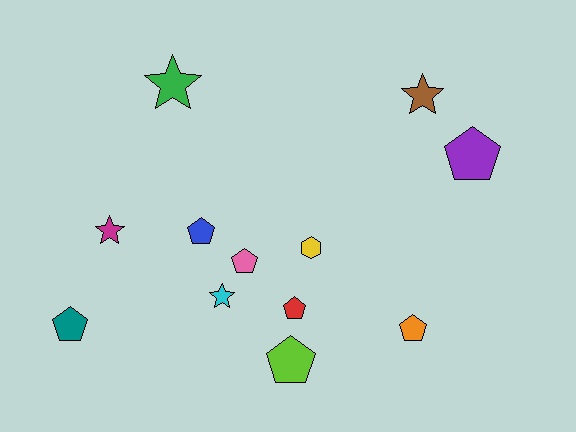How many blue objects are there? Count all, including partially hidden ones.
There is 1 blue object.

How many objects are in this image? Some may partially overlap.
There are 12 objects.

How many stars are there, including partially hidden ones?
There are 4 stars.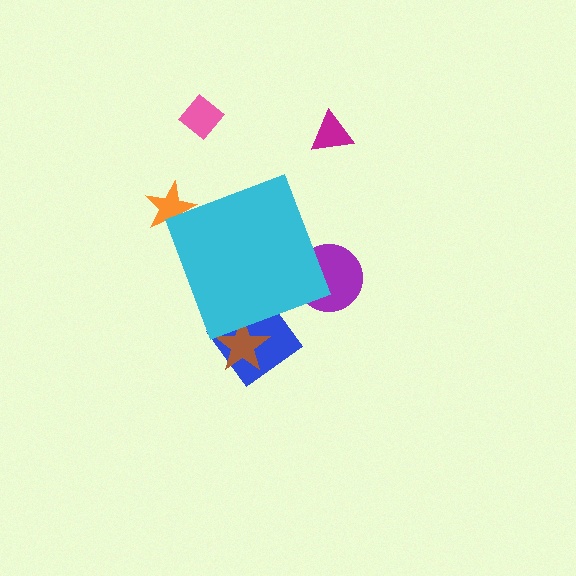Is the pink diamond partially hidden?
No, the pink diamond is fully visible.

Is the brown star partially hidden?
Yes, the brown star is partially hidden behind the cyan diamond.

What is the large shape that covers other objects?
A cyan diamond.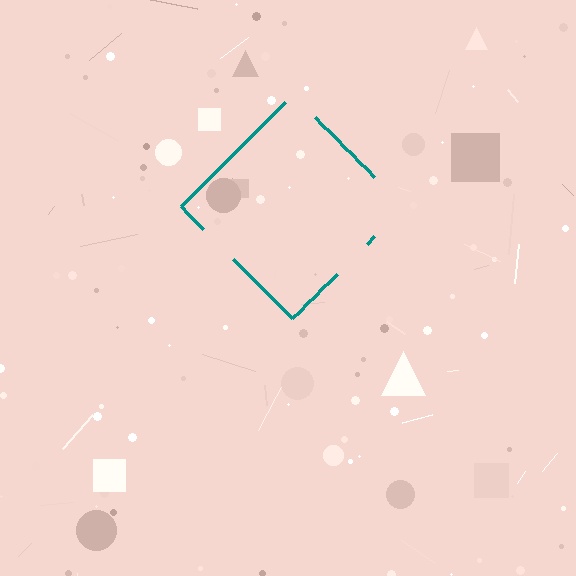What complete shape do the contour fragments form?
The contour fragments form a diamond.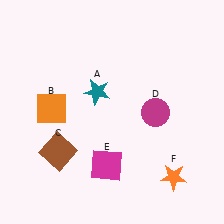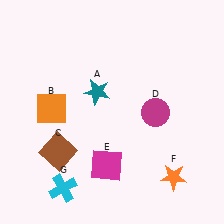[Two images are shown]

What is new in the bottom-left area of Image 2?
A cyan cross (G) was added in the bottom-left area of Image 2.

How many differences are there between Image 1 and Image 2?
There is 1 difference between the two images.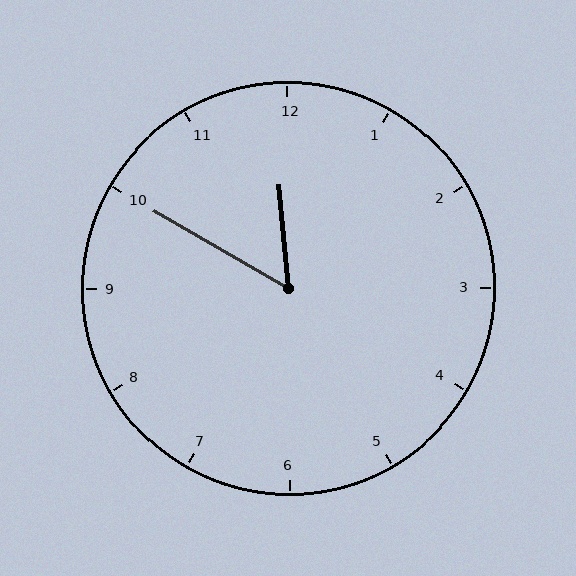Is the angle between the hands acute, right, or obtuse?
It is acute.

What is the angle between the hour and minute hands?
Approximately 55 degrees.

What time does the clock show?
11:50.